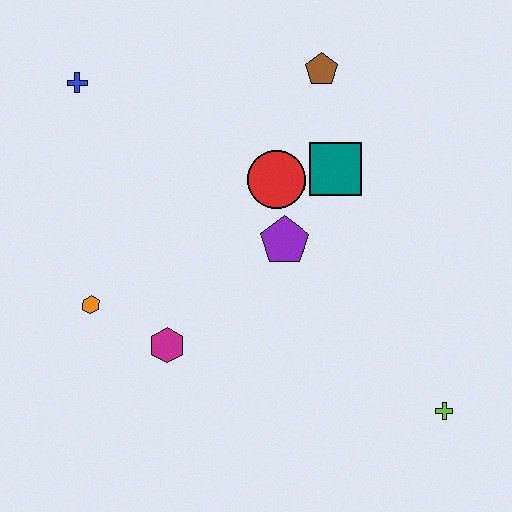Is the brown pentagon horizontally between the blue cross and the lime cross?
Yes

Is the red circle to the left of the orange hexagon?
No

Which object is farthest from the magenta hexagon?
The brown pentagon is farthest from the magenta hexagon.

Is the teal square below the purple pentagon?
No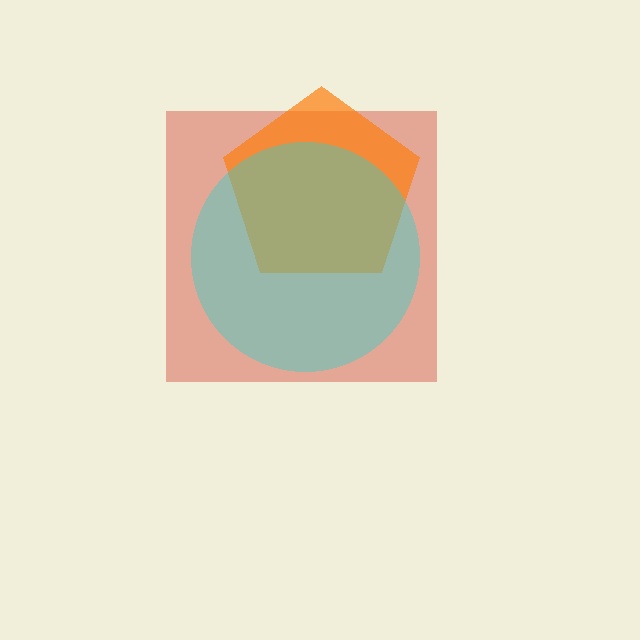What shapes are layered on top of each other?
The layered shapes are: a red square, an orange pentagon, a cyan circle.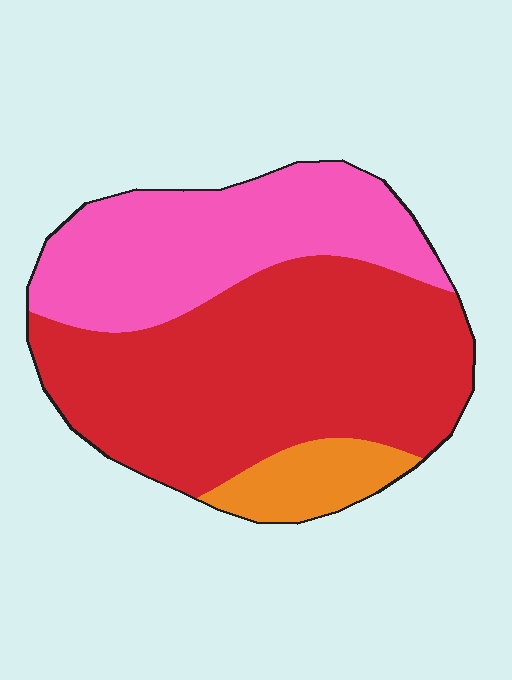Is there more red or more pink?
Red.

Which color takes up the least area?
Orange, at roughly 10%.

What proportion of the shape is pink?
Pink takes up about one third (1/3) of the shape.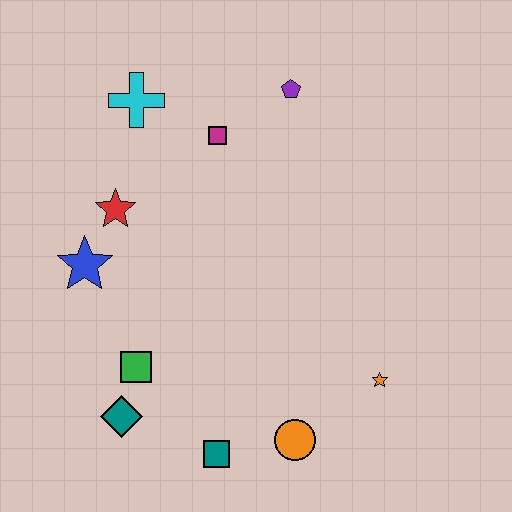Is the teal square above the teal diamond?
No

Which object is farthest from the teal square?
The purple pentagon is farthest from the teal square.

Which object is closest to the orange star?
The orange circle is closest to the orange star.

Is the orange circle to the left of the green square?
No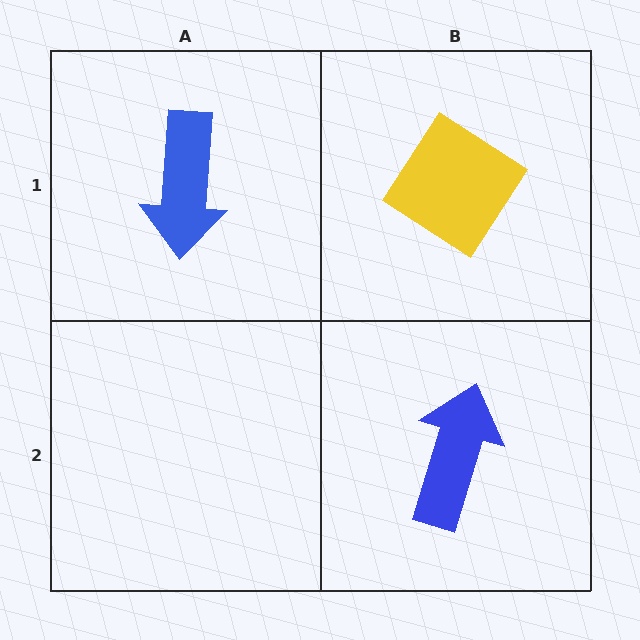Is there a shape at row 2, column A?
No, that cell is empty.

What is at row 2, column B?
A blue arrow.